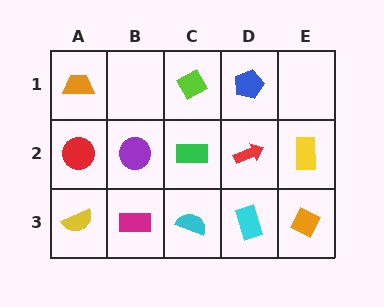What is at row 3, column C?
A cyan semicircle.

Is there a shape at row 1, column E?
No, that cell is empty.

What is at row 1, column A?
An orange trapezoid.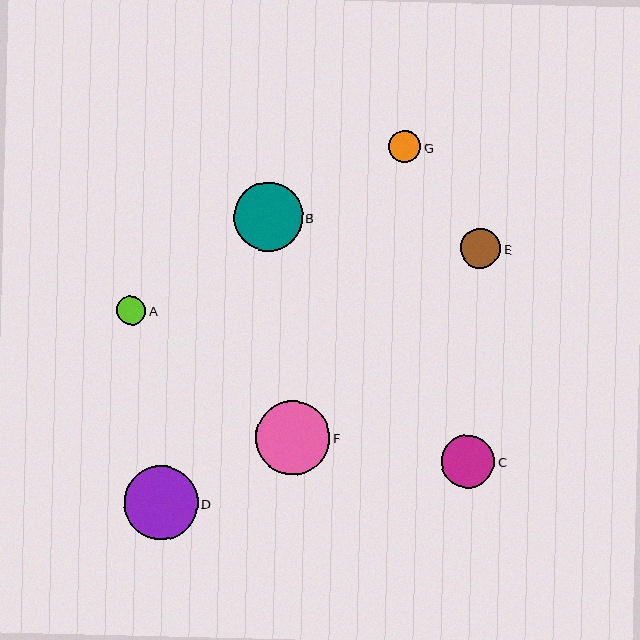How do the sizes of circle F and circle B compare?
Circle F and circle B are approximately the same size.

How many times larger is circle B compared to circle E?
Circle B is approximately 1.7 times the size of circle E.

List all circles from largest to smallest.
From largest to smallest: F, D, B, C, E, G, A.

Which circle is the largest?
Circle F is the largest with a size of approximately 74 pixels.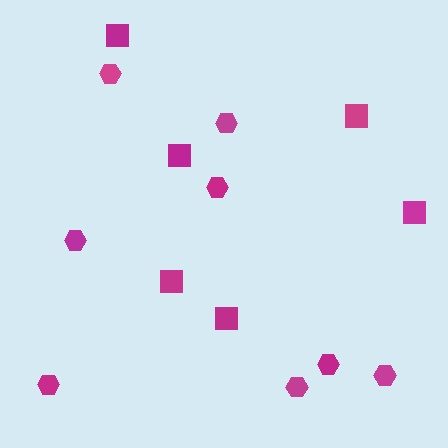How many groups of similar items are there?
There are 2 groups: one group of squares (6) and one group of hexagons (8).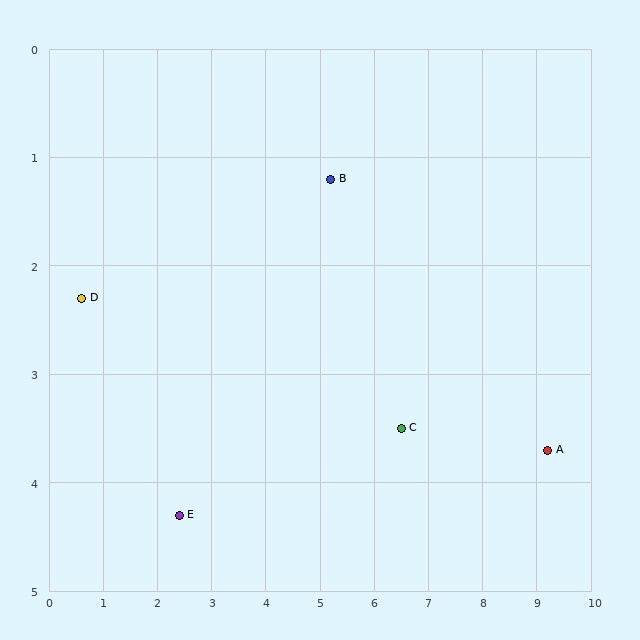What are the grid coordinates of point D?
Point D is at approximately (0.6, 2.3).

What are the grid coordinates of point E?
Point E is at approximately (2.4, 4.3).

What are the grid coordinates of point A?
Point A is at approximately (9.2, 3.7).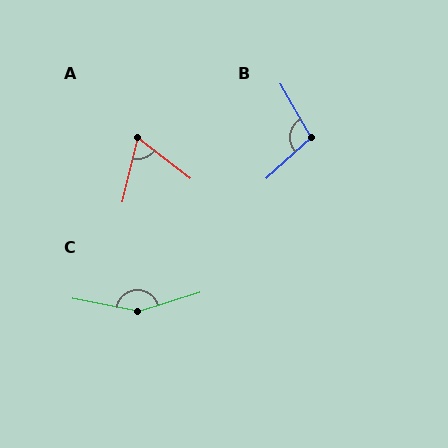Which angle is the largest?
C, at approximately 152 degrees.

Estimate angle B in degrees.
Approximately 103 degrees.